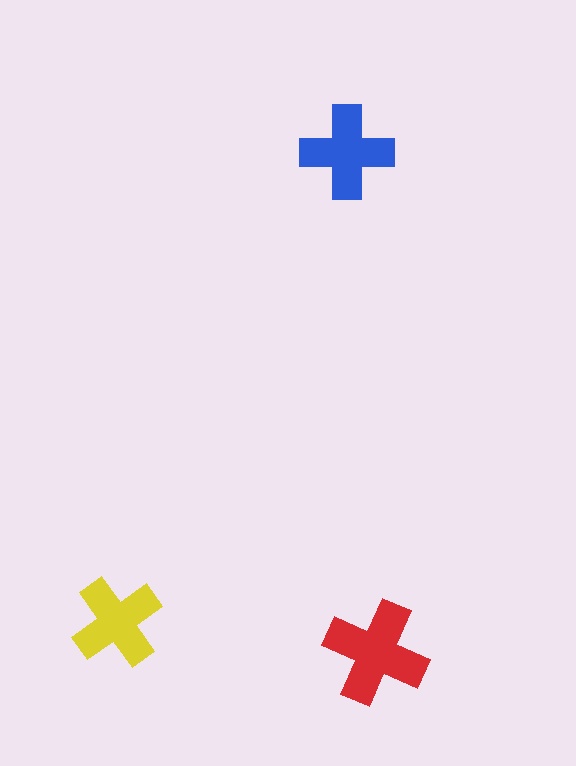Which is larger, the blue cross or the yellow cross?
The blue one.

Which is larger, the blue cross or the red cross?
The red one.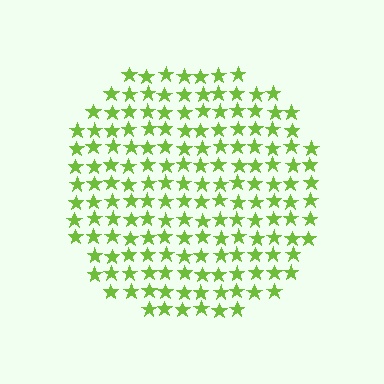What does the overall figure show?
The overall figure shows a circle.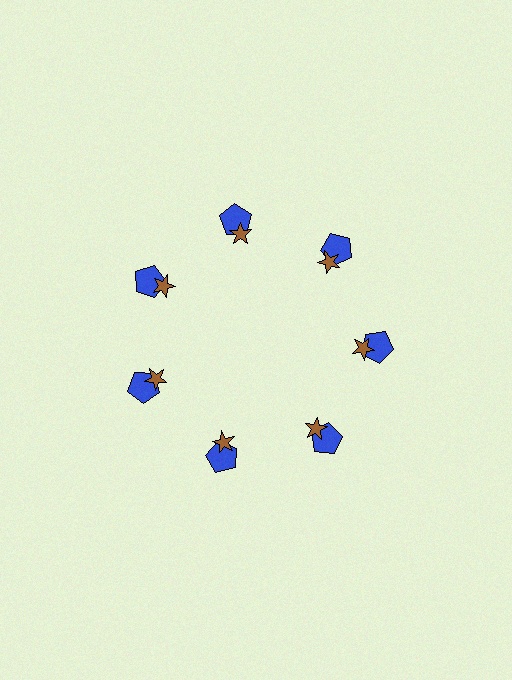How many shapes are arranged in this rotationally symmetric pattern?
There are 14 shapes, arranged in 7 groups of 2.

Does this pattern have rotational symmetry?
Yes, this pattern has 7-fold rotational symmetry. It looks the same after rotating 51 degrees around the center.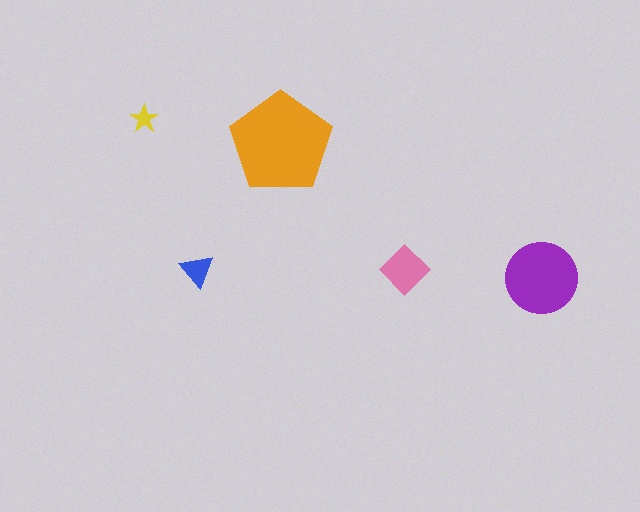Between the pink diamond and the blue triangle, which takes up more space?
The pink diamond.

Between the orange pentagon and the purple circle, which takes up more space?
The orange pentagon.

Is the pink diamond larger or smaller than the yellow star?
Larger.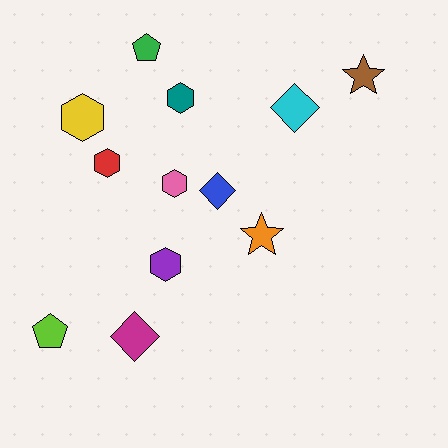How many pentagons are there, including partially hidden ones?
There are 2 pentagons.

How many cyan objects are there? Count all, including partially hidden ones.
There is 1 cyan object.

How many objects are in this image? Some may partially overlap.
There are 12 objects.